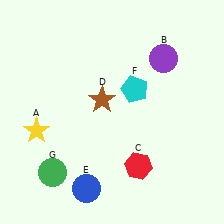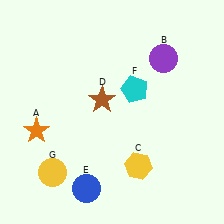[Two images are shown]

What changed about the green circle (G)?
In Image 1, G is green. In Image 2, it changed to yellow.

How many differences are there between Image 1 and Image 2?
There are 3 differences between the two images.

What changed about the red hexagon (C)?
In Image 1, C is red. In Image 2, it changed to yellow.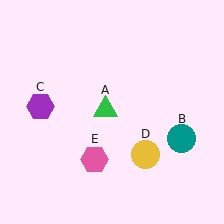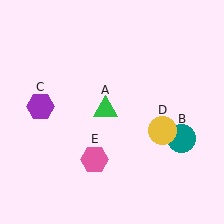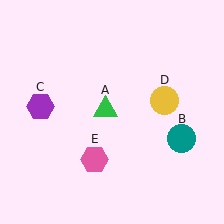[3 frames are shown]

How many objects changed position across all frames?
1 object changed position: yellow circle (object D).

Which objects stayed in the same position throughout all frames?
Green triangle (object A) and teal circle (object B) and purple hexagon (object C) and pink hexagon (object E) remained stationary.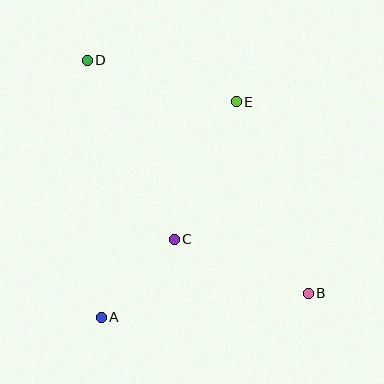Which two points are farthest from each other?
Points B and D are farthest from each other.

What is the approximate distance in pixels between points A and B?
The distance between A and B is approximately 208 pixels.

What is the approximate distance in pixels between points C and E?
The distance between C and E is approximately 151 pixels.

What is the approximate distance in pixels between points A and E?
The distance between A and E is approximately 254 pixels.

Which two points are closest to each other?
Points A and C are closest to each other.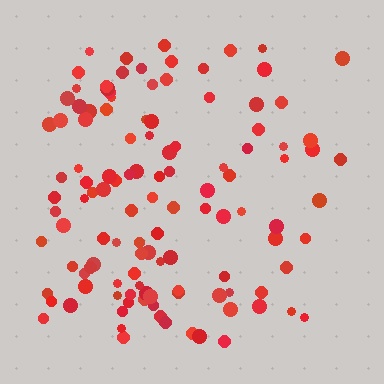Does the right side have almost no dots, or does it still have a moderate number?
Still a moderate number, just noticeably fewer than the left.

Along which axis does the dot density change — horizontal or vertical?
Horizontal.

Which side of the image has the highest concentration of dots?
The left.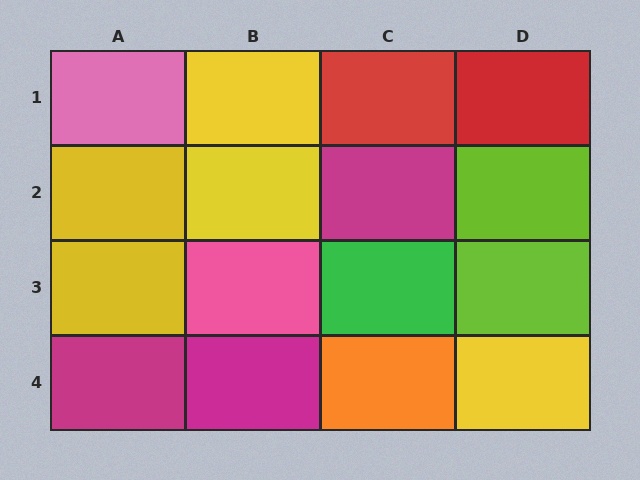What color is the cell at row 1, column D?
Red.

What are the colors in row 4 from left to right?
Magenta, magenta, orange, yellow.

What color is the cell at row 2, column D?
Lime.